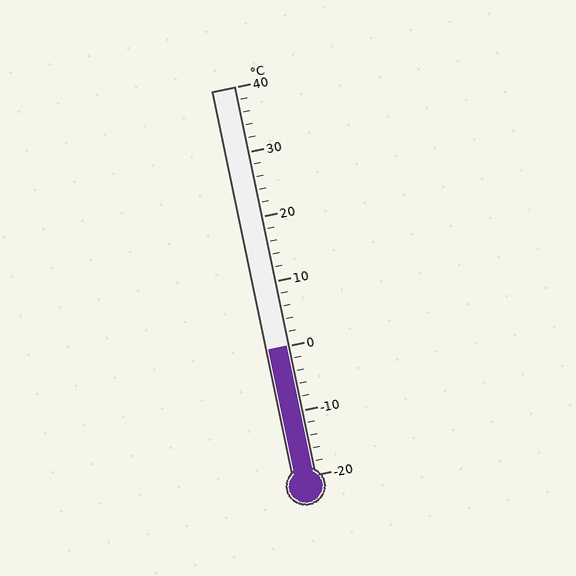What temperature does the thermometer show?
The thermometer shows approximately 0°C.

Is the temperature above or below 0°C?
The temperature is at 0°C.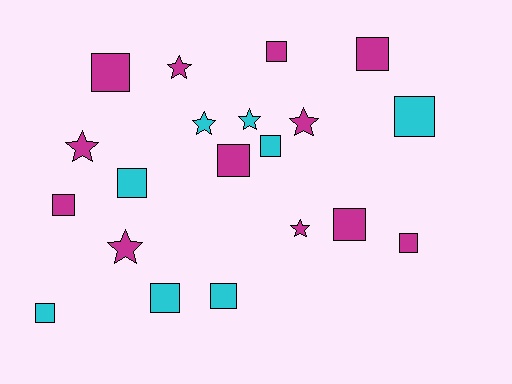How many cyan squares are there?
There are 6 cyan squares.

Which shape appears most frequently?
Square, with 13 objects.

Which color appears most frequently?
Magenta, with 12 objects.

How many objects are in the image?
There are 20 objects.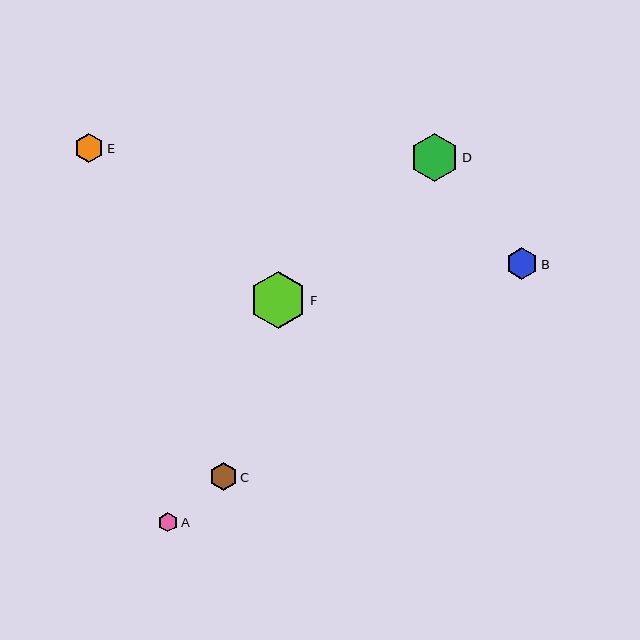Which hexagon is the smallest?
Hexagon A is the smallest with a size of approximately 19 pixels.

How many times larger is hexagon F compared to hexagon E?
Hexagon F is approximately 1.9 times the size of hexagon E.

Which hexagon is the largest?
Hexagon F is the largest with a size of approximately 57 pixels.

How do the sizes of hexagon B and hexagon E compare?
Hexagon B and hexagon E are approximately the same size.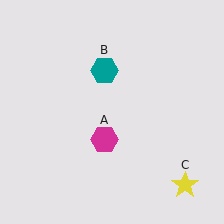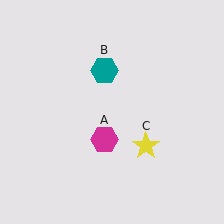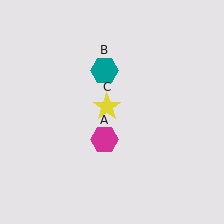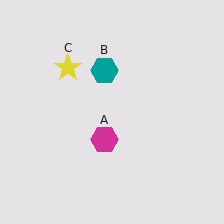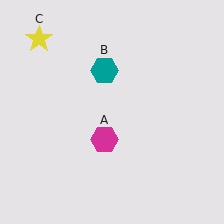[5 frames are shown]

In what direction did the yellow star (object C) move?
The yellow star (object C) moved up and to the left.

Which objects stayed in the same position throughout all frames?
Magenta hexagon (object A) and teal hexagon (object B) remained stationary.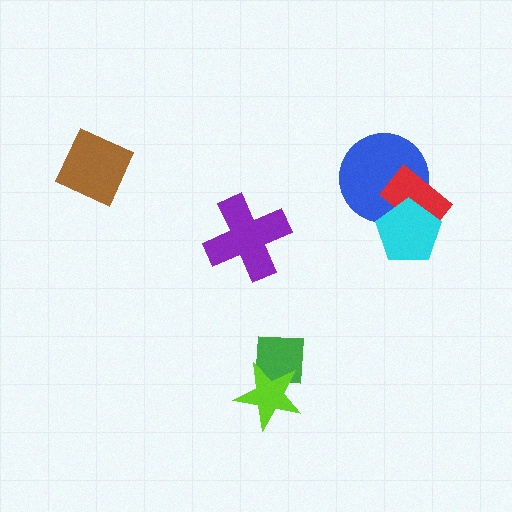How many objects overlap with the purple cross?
0 objects overlap with the purple cross.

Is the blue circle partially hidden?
Yes, it is partially covered by another shape.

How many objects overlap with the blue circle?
2 objects overlap with the blue circle.